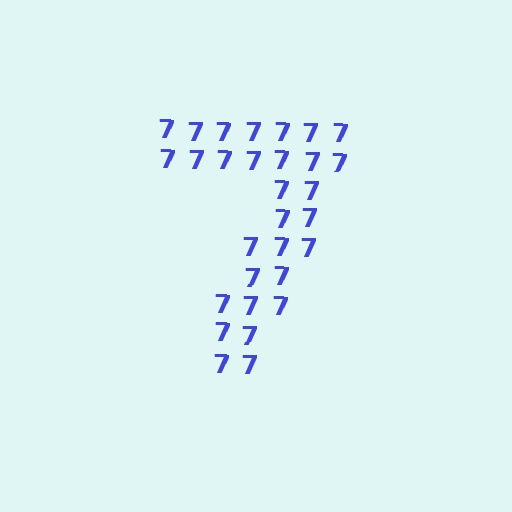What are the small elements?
The small elements are digit 7's.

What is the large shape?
The large shape is the digit 7.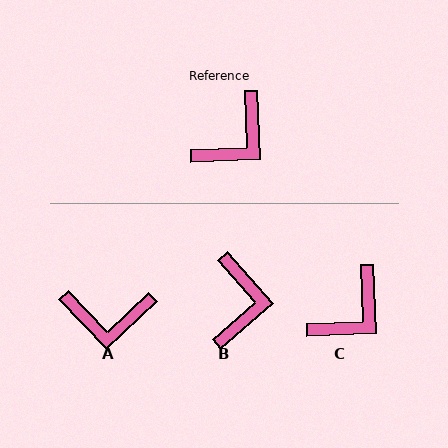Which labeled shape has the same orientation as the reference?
C.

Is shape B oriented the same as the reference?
No, it is off by about 39 degrees.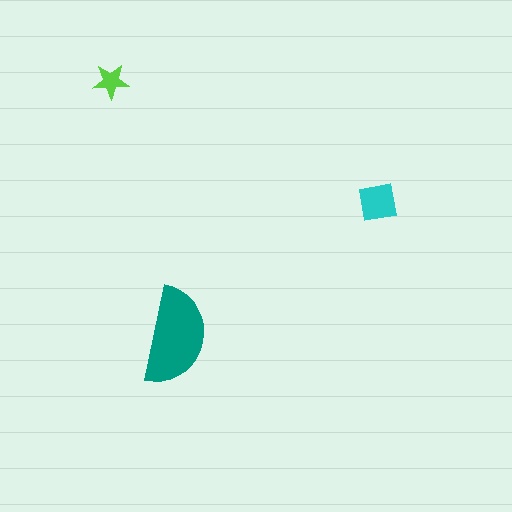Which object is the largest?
The teal semicircle.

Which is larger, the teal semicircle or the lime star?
The teal semicircle.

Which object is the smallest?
The lime star.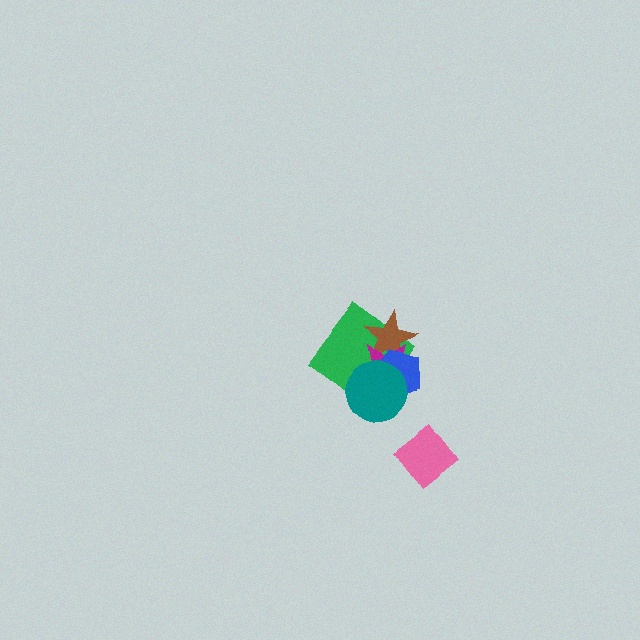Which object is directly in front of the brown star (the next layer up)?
The magenta star is directly in front of the brown star.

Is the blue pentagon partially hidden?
Yes, it is partially covered by another shape.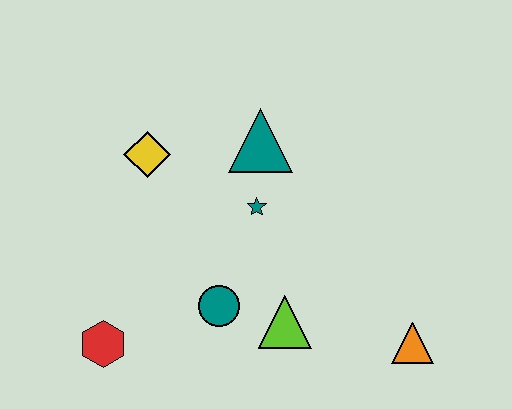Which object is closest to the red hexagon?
The teal circle is closest to the red hexagon.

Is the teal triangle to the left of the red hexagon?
No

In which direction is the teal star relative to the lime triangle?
The teal star is above the lime triangle.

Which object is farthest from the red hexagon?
The orange triangle is farthest from the red hexagon.